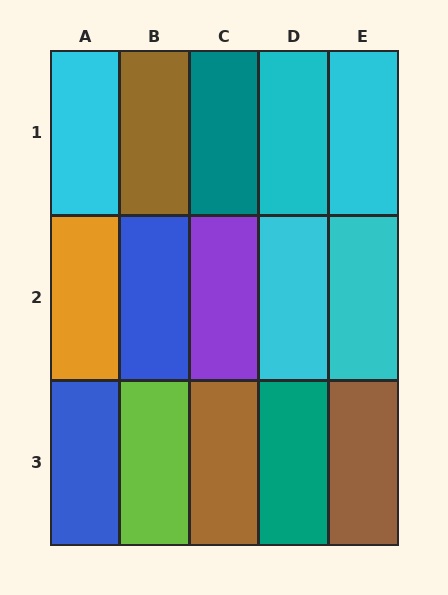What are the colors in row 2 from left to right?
Orange, blue, purple, cyan, cyan.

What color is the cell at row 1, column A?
Cyan.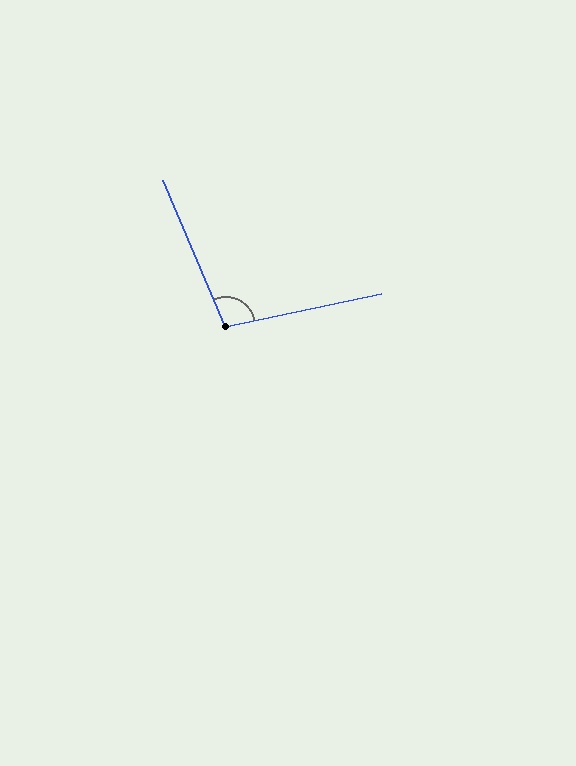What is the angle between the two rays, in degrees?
Approximately 102 degrees.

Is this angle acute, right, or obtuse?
It is obtuse.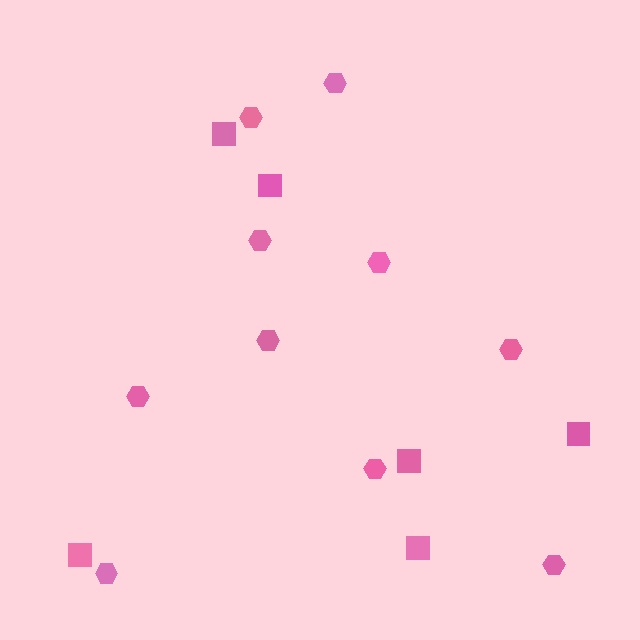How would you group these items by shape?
There are 2 groups: one group of hexagons (10) and one group of squares (6).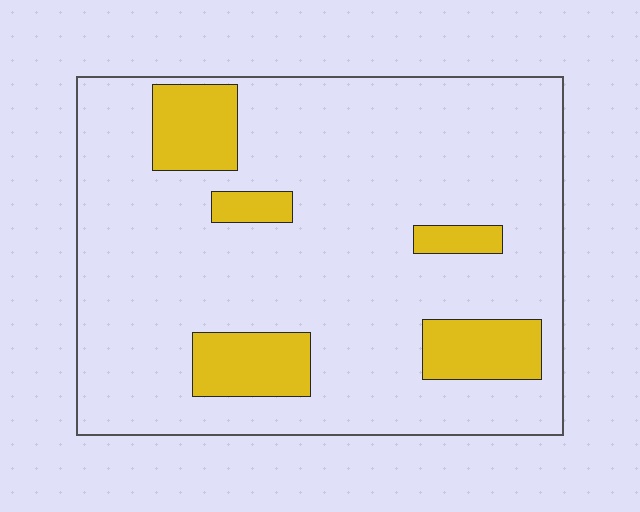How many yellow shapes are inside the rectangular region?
5.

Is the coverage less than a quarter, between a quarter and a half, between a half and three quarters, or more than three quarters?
Less than a quarter.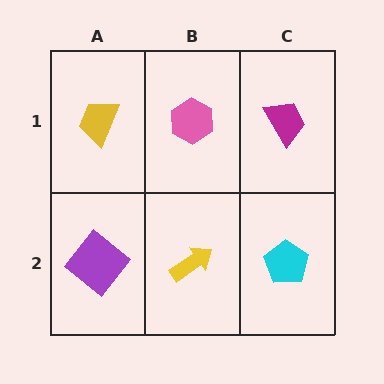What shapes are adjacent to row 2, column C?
A magenta trapezoid (row 1, column C), a yellow arrow (row 2, column B).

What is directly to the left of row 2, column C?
A yellow arrow.